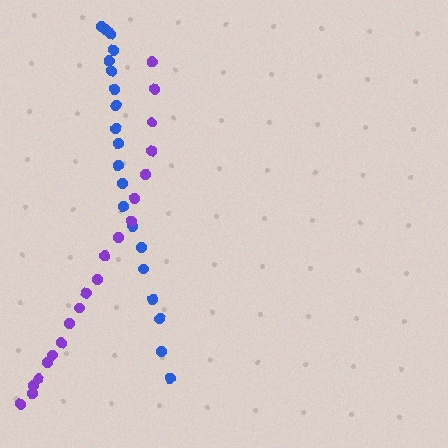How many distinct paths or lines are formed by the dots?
There are 2 distinct paths.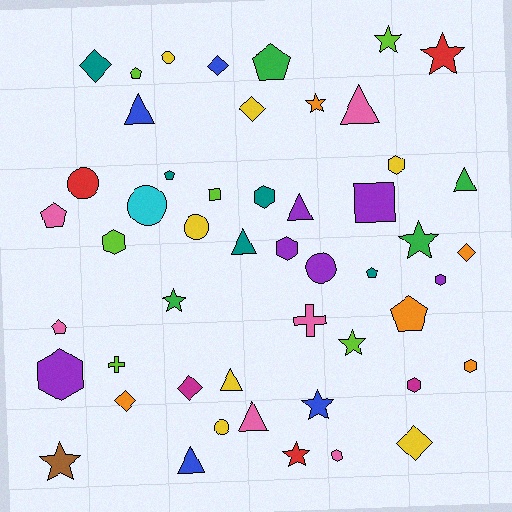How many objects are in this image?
There are 50 objects.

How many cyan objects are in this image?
There is 1 cyan object.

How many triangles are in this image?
There are 8 triangles.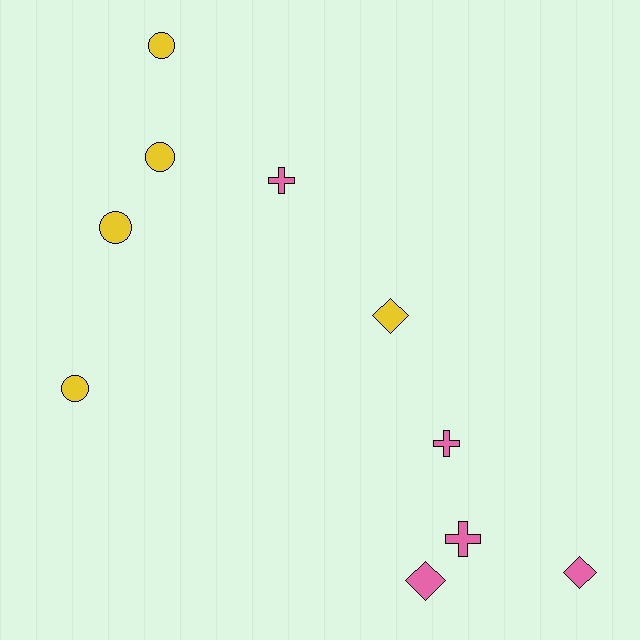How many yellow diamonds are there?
There is 1 yellow diamond.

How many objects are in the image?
There are 10 objects.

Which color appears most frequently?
Pink, with 5 objects.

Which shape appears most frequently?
Circle, with 4 objects.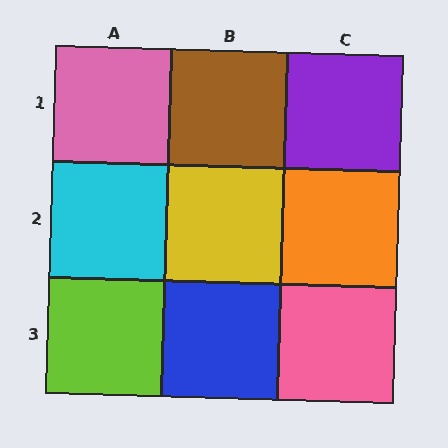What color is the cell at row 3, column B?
Blue.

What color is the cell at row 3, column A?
Lime.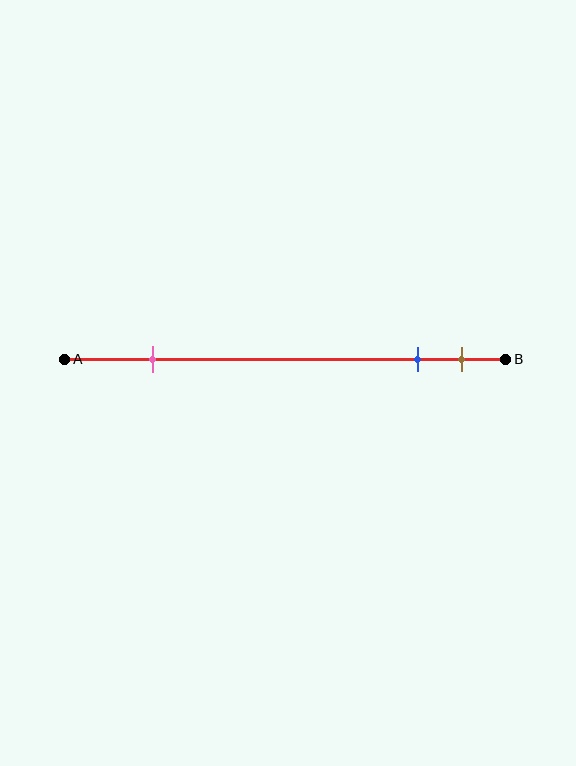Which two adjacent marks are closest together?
The blue and brown marks are the closest adjacent pair.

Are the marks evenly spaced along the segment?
No, the marks are not evenly spaced.